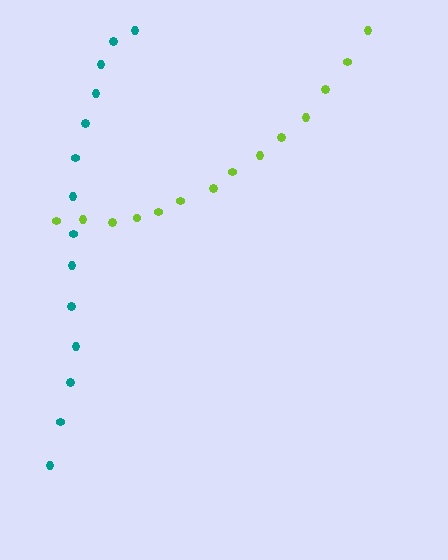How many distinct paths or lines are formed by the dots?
There are 2 distinct paths.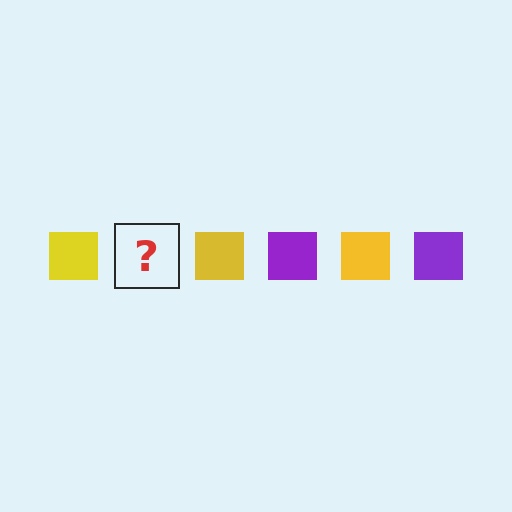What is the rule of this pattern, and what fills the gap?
The rule is that the pattern cycles through yellow, purple squares. The gap should be filled with a purple square.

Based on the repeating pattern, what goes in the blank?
The blank should be a purple square.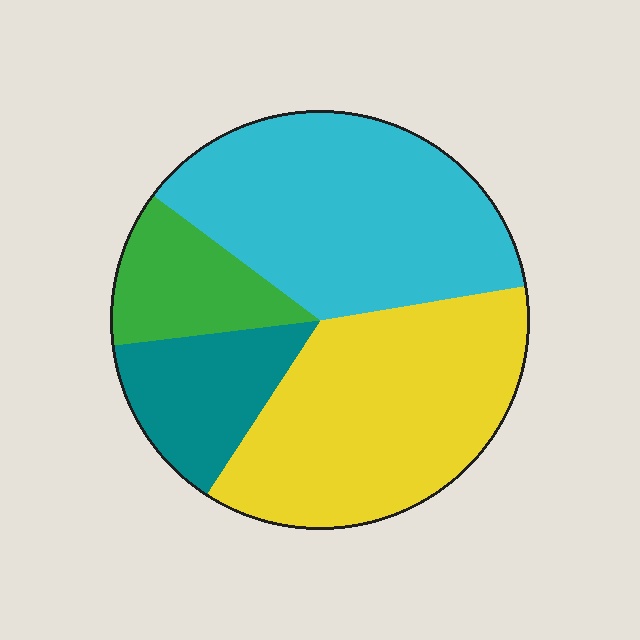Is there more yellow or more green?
Yellow.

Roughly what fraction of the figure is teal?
Teal covers around 15% of the figure.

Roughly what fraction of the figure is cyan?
Cyan covers 37% of the figure.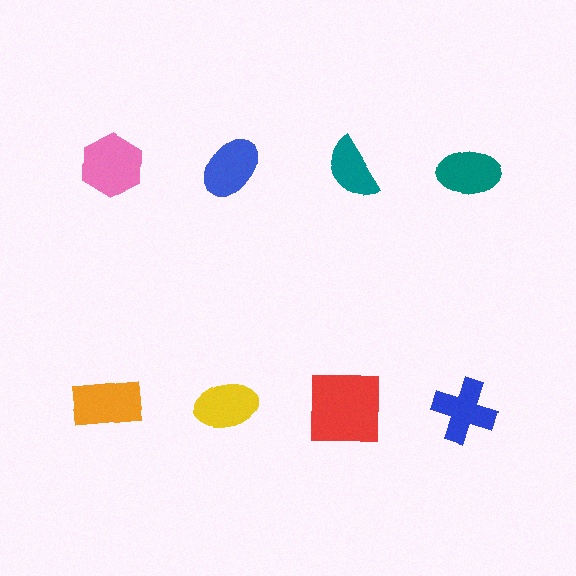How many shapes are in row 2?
4 shapes.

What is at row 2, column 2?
A yellow ellipse.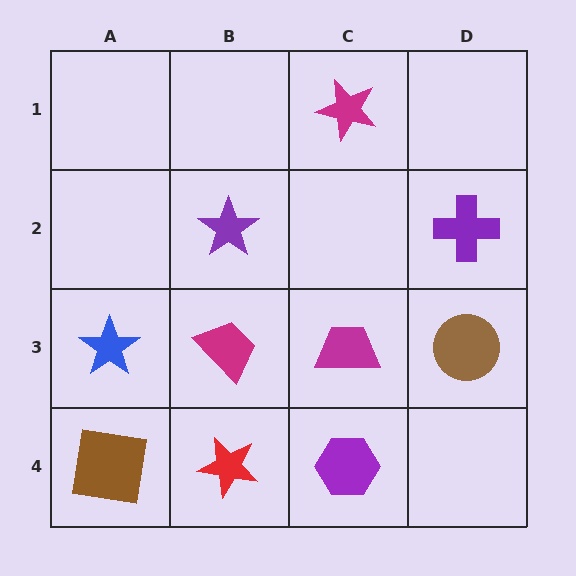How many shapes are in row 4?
3 shapes.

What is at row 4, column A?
A brown square.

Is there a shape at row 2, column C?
No, that cell is empty.